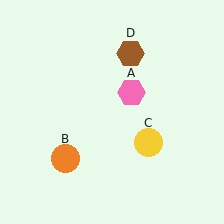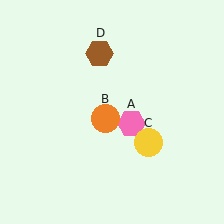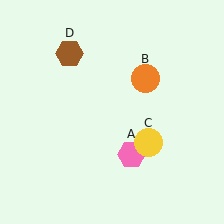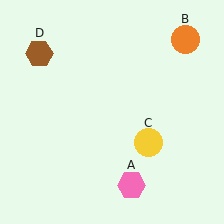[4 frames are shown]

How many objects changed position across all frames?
3 objects changed position: pink hexagon (object A), orange circle (object B), brown hexagon (object D).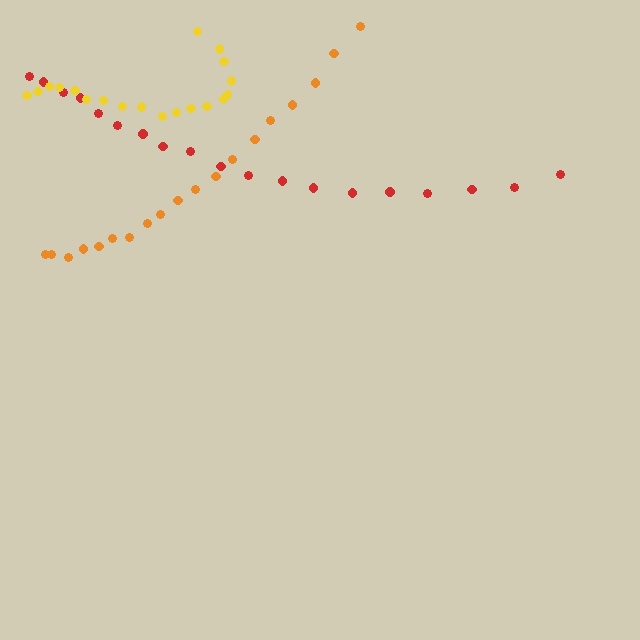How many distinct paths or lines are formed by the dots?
There are 3 distinct paths.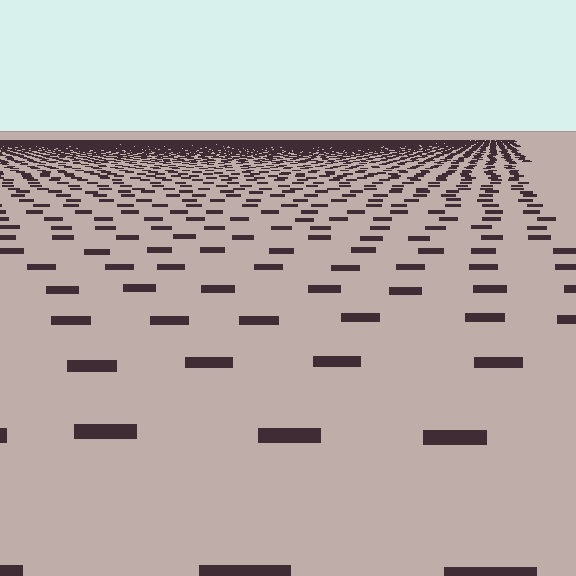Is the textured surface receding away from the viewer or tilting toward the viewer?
The surface is receding away from the viewer. Texture elements get smaller and denser toward the top.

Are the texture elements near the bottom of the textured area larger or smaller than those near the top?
Larger. Near the bottom, elements are closer to the viewer and appear at a bigger on-screen size.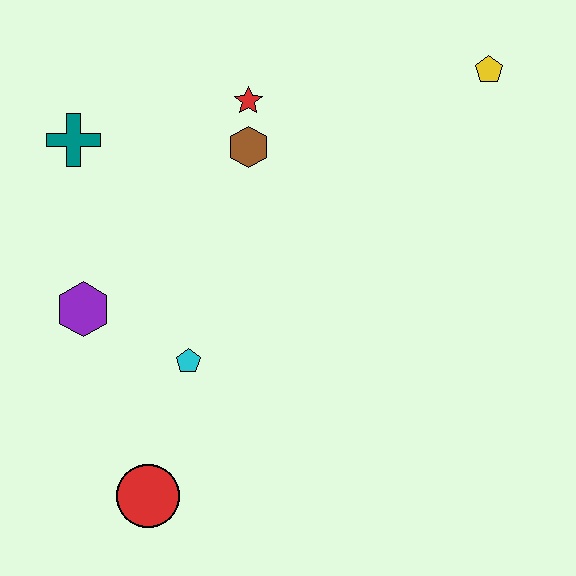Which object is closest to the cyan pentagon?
The purple hexagon is closest to the cyan pentagon.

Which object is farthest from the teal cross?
The yellow pentagon is farthest from the teal cross.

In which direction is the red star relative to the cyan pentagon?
The red star is above the cyan pentagon.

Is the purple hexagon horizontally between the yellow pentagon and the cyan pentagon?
No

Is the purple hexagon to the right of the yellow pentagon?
No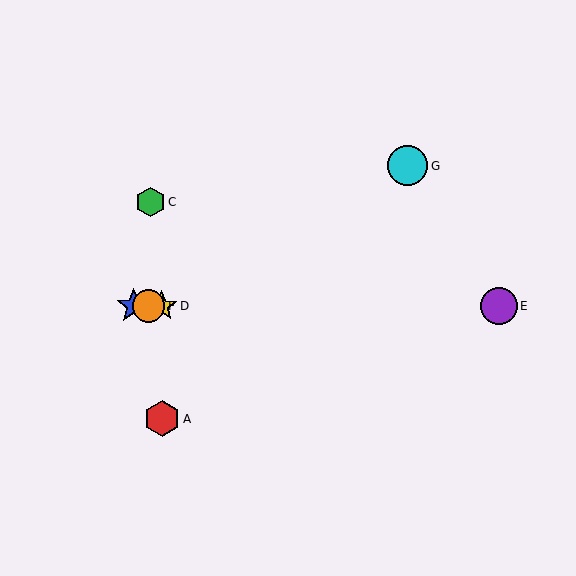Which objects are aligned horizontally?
Objects B, D, E, F are aligned horizontally.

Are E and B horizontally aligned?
Yes, both are at y≈306.